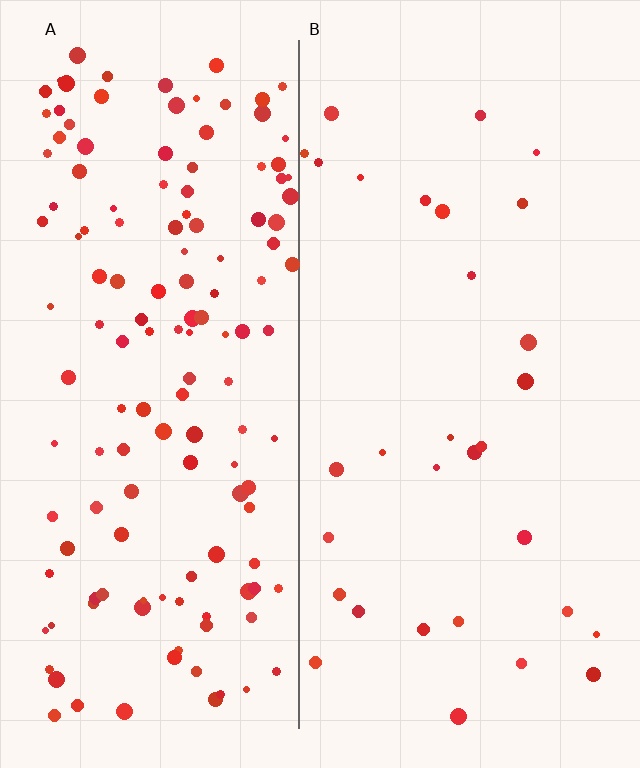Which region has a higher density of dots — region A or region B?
A (the left).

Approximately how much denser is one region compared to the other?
Approximately 4.6× — region A over region B.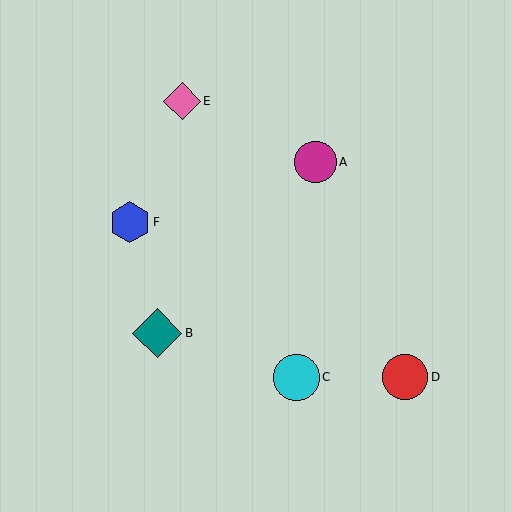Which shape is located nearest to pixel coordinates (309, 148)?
The magenta circle (labeled A) at (315, 162) is nearest to that location.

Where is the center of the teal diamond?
The center of the teal diamond is at (157, 333).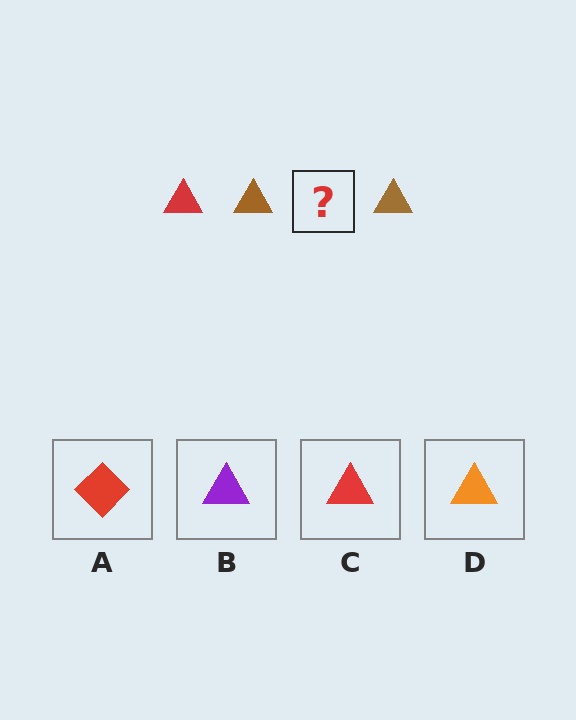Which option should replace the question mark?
Option C.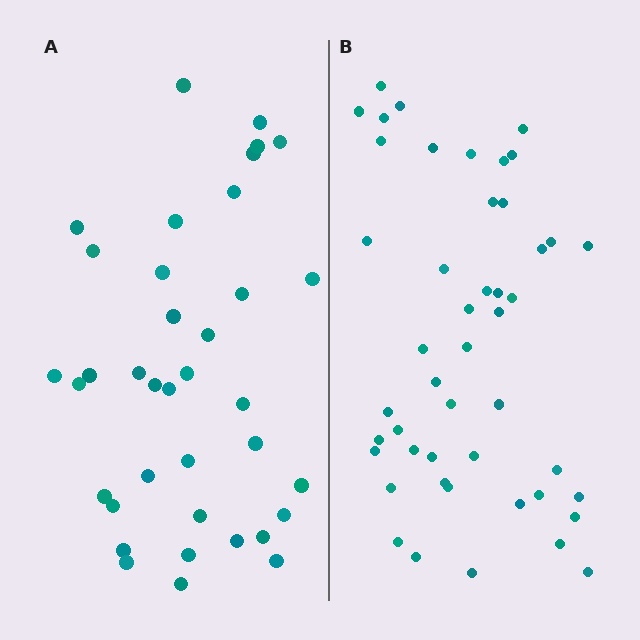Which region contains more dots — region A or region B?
Region B (the right region) has more dots.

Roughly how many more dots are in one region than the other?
Region B has roughly 10 or so more dots than region A.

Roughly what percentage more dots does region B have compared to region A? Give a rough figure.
About 25% more.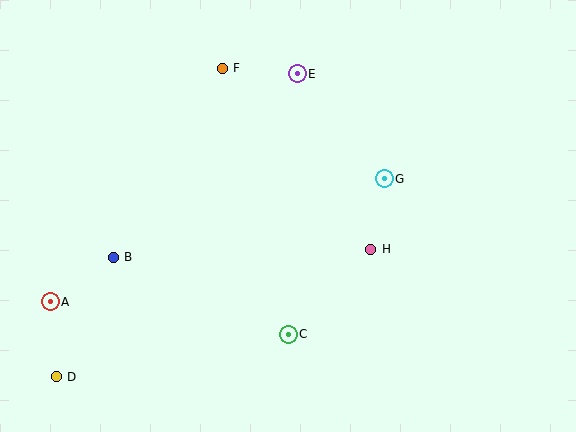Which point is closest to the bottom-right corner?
Point H is closest to the bottom-right corner.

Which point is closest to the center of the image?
Point H at (371, 249) is closest to the center.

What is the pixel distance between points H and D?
The distance between H and D is 340 pixels.